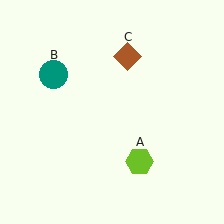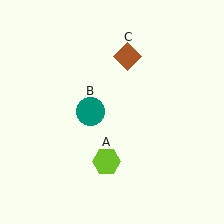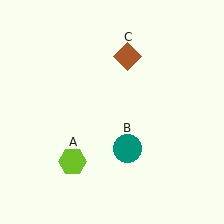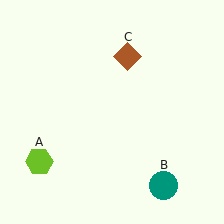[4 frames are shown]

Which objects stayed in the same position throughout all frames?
Brown diamond (object C) remained stationary.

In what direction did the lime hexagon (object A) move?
The lime hexagon (object A) moved left.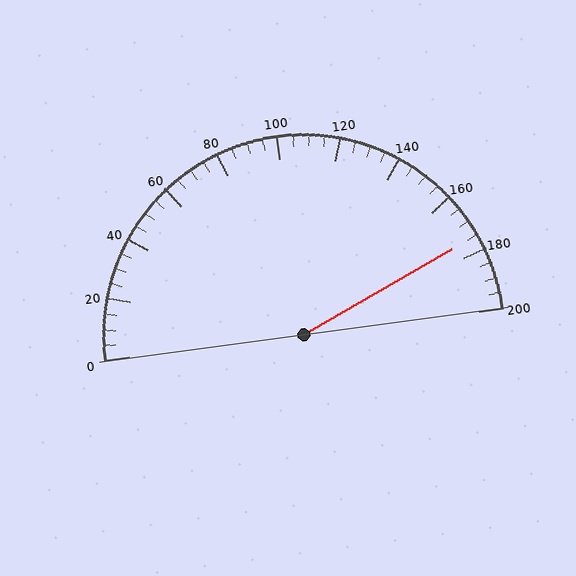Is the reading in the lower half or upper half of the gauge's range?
The reading is in the upper half of the range (0 to 200).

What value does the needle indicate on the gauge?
The needle indicates approximately 175.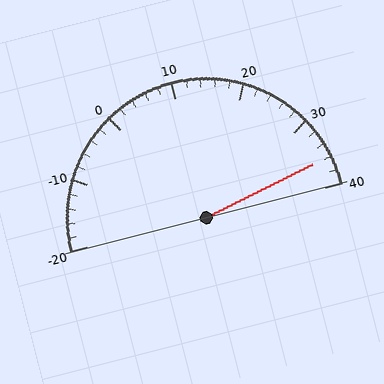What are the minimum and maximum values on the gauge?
The gauge ranges from -20 to 40.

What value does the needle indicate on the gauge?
The needle indicates approximately 36.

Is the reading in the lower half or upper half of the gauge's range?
The reading is in the upper half of the range (-20 to 40).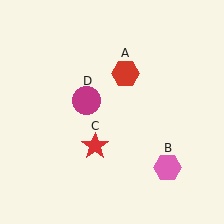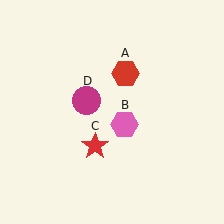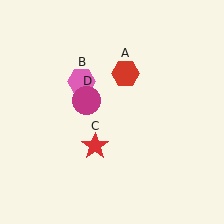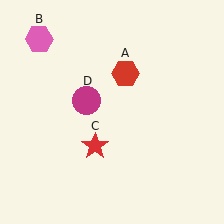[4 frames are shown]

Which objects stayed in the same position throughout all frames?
Red hexagon (object A) and red star (object C) and magenta circle (object D) remained stationary.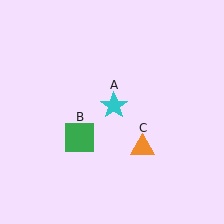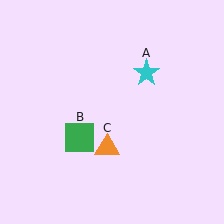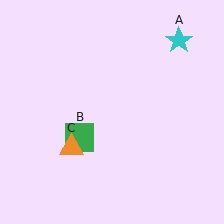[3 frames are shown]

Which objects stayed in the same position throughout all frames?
Green square (object B) remained stationary.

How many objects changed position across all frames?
2 objects changed position: cyan star (object A), orange triangle (object C).